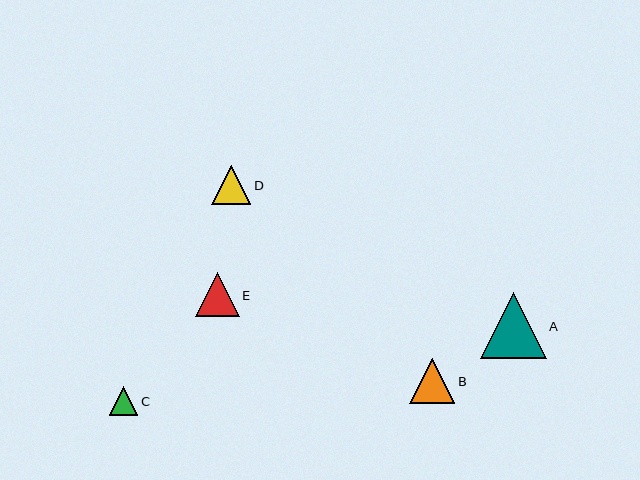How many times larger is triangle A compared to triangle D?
Triangle A is approximately 1.7 times the size of triangle D.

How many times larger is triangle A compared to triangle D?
Triangle A is approximately 1.7 times the size of triangle D.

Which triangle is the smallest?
Triangle C is the smallest with a size of approximately 29 pixels.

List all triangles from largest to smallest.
From largest to smallest: A, B, E, D, C.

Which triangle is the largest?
Triangle A is the largest with a size of approximately 66 pixels.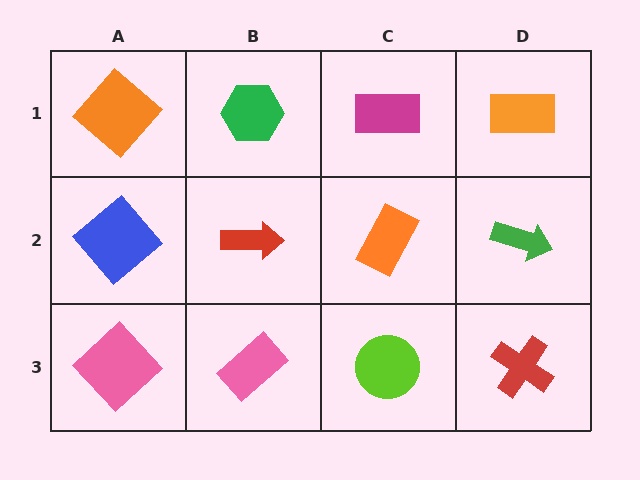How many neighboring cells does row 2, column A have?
3.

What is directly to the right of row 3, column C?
A red cross.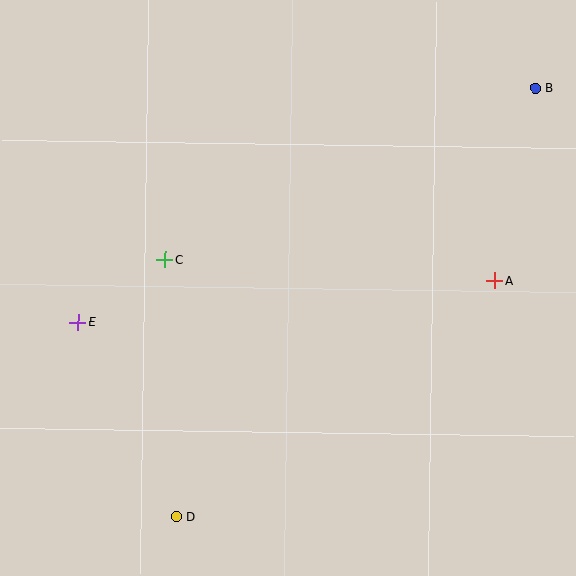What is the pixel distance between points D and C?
The distance between D and C is 257 pixels.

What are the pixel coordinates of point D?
Point D is at (176, 516).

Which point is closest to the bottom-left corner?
Point D is closest to the bottom-left corner.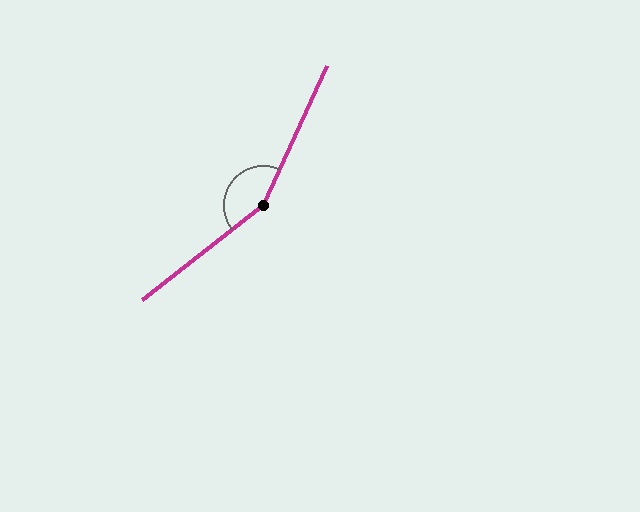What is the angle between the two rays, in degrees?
Approximately 153 degrees.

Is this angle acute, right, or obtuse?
It is obtuse.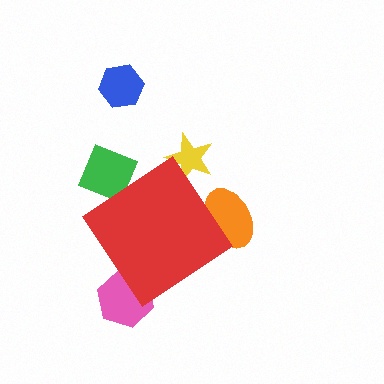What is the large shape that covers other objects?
A red diamond.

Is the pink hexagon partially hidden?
Yes, the pink hexagon is partially hidden behind the red diamond.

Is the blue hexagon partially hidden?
No, the blue hexagon is fully visible.